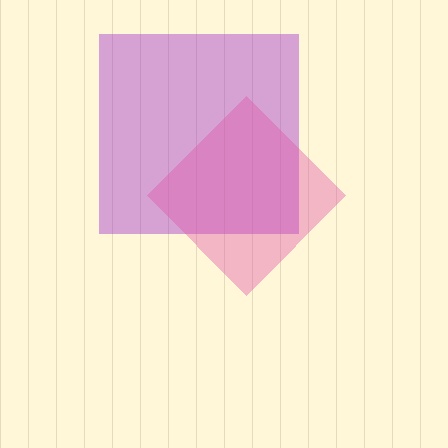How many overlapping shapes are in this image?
There are 2 overlapping shapes in the image.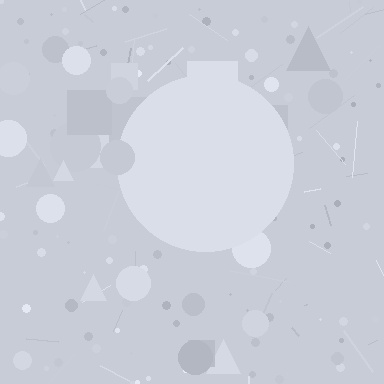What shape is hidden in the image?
A circle is hidden in the image.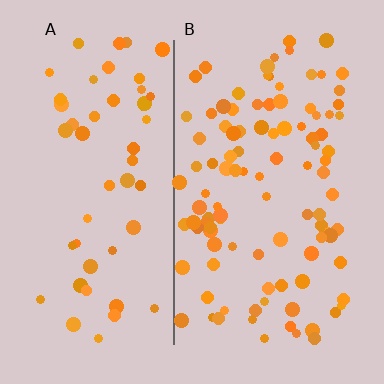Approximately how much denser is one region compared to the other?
Approximately 2.1× — region B over region A.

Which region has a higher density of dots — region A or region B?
B (the right).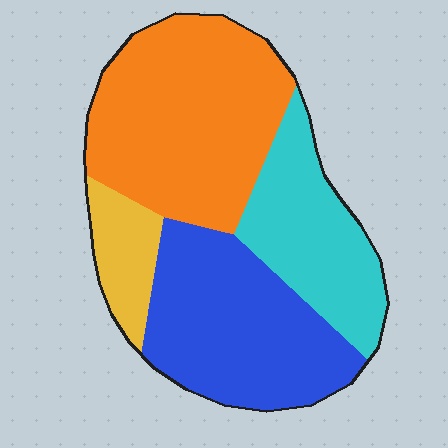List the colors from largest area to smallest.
From largest to smallest: orange, blue, cyan, yellow.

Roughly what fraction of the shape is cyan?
Cyan covers roughly 20% of the shape.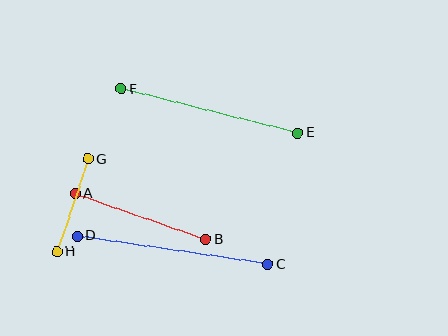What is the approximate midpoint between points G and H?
The midpoint is at approximately (72, 205) pixels.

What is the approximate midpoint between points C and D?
The midpoint is at approximately (173, 250) pixels.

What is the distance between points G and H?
The distance is approximately 98 pixels.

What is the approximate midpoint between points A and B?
The midpoint is at approximately (140, 216) pixels.